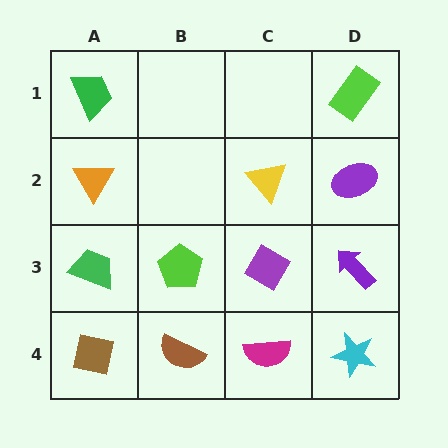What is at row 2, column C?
A yellow triangle.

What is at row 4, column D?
A cyan star.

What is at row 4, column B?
A brown semicircle.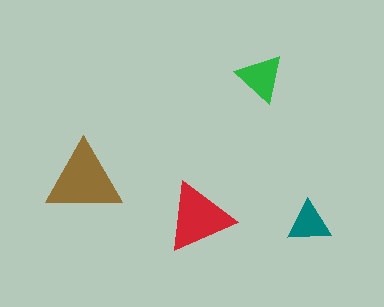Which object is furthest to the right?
The teal triangle is rightmost.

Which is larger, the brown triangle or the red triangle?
The brown one.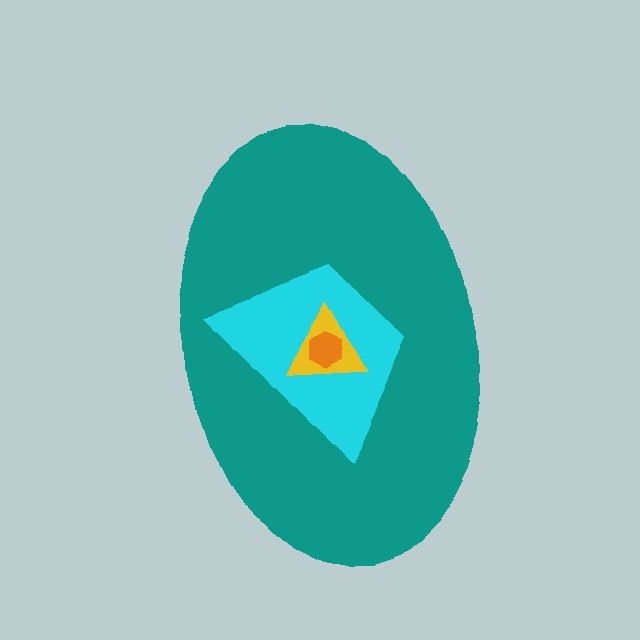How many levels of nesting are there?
4.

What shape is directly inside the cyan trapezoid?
The yellow triangle.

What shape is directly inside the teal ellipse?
The cyan trapezoid.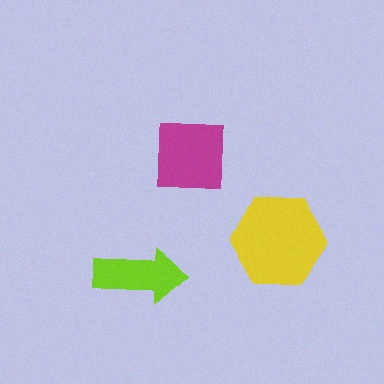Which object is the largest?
The yellow hexagon.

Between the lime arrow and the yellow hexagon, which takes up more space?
The yellow hexagon.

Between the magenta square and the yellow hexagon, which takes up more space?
The yellow hexagon.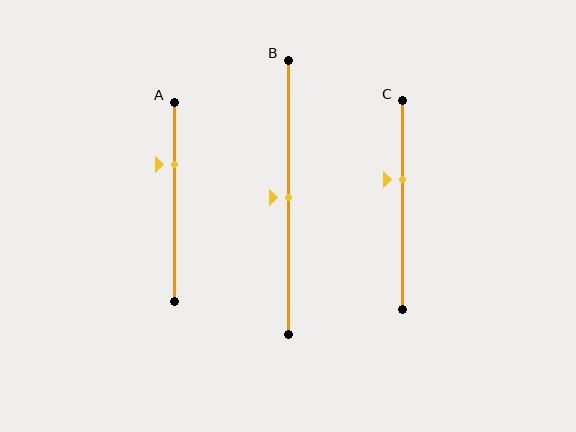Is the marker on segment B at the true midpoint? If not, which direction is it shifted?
Yes, the marker on segment B is at the true midpoint.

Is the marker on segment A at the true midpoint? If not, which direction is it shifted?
No, the marker on segment A is shifted upward by about 19% of the segment length.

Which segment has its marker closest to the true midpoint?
Segment B has its marker closest to the true midpoint.